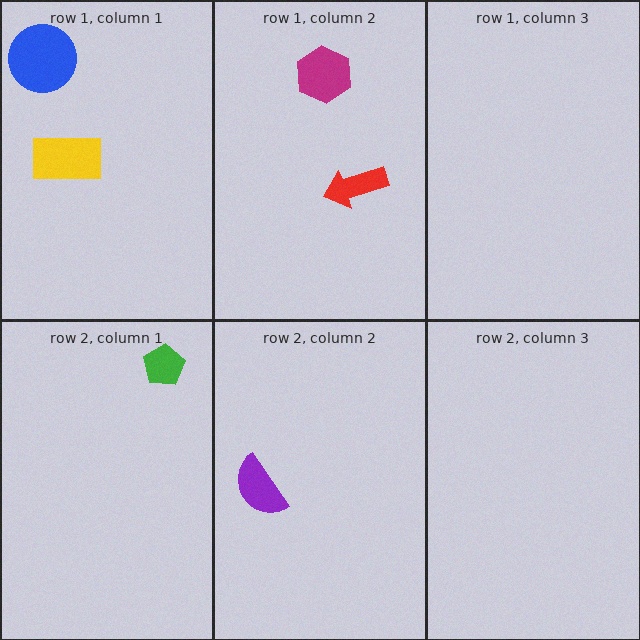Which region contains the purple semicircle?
The row 2, column 2 region.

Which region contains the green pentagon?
The row 2, column 1 region.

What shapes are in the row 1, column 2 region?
The magenta hexagon, the red arrow.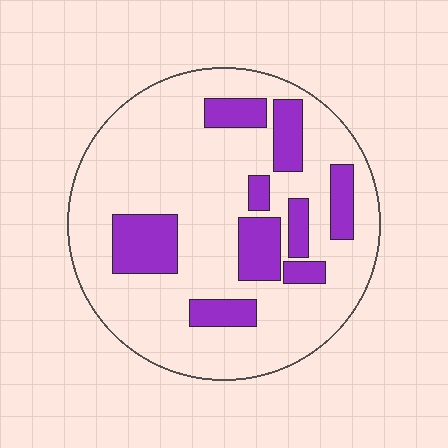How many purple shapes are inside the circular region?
9.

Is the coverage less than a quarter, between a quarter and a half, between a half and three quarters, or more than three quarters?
Less than a quarter.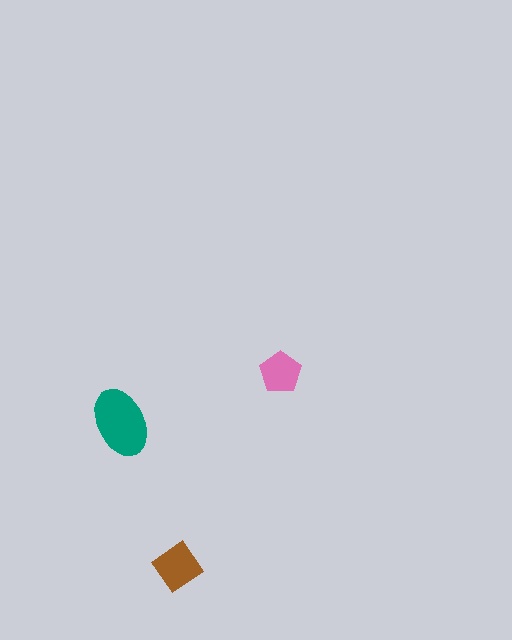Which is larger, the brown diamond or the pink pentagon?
The brown diamond.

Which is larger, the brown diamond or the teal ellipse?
The teal ellipse.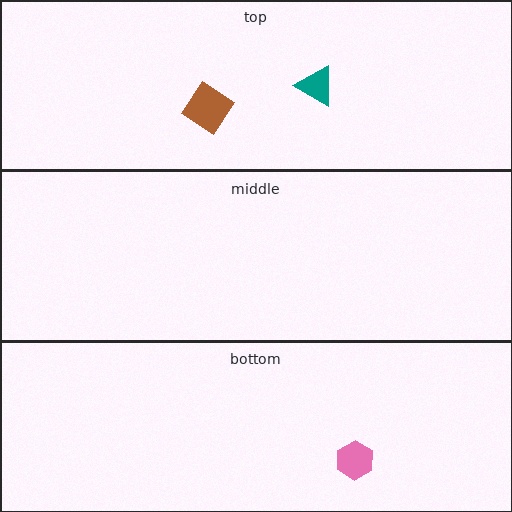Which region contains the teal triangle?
The top region.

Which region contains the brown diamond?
The top region.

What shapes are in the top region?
The teal triangle, the brown diamond.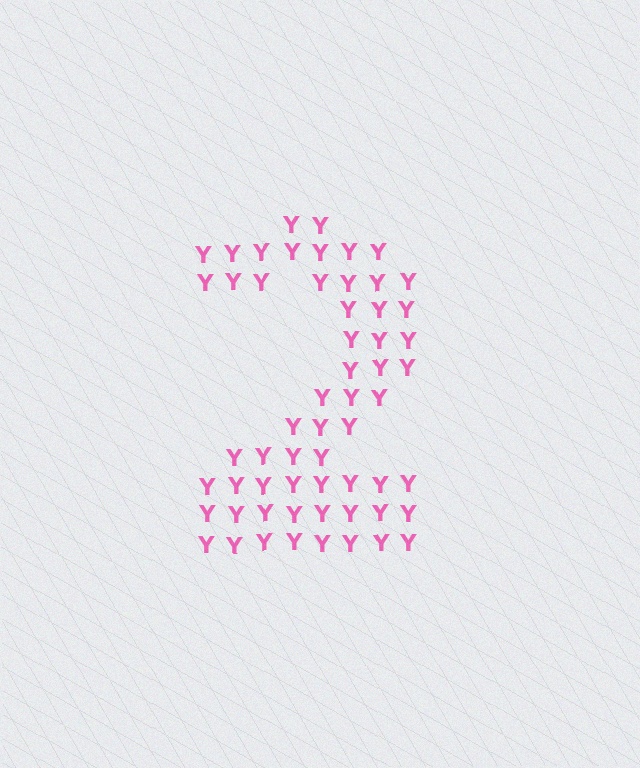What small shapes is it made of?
It is made of small letter Y's.